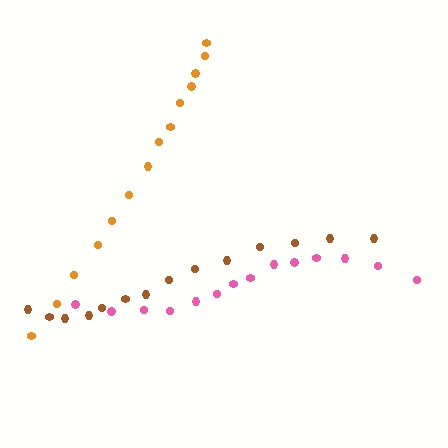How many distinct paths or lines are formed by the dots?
There are 3 distinct paths.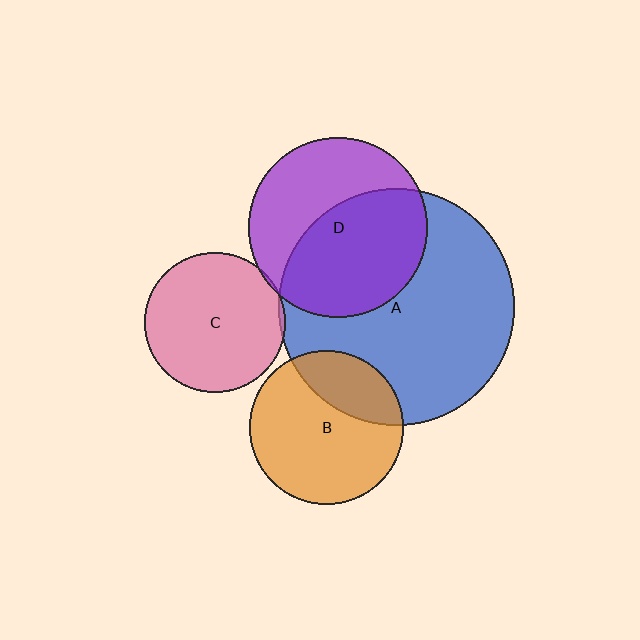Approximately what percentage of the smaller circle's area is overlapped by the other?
Approximately 30%.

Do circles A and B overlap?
Yes.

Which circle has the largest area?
Circle A (blue).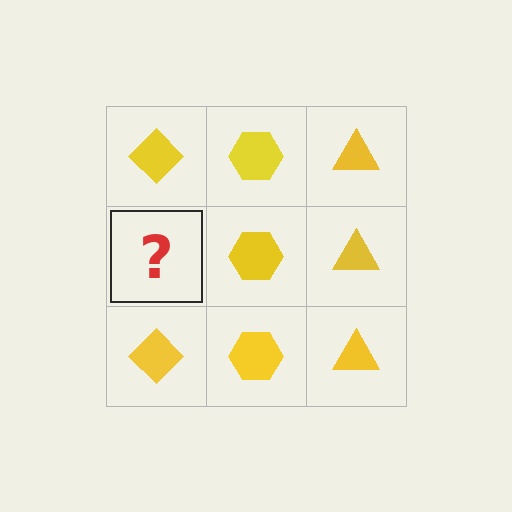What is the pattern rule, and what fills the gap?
The rule is that each column has a consistent shape. The gap should be filled with a yellow diamond.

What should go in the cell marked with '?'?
The missing cell should contain a yellow diamond.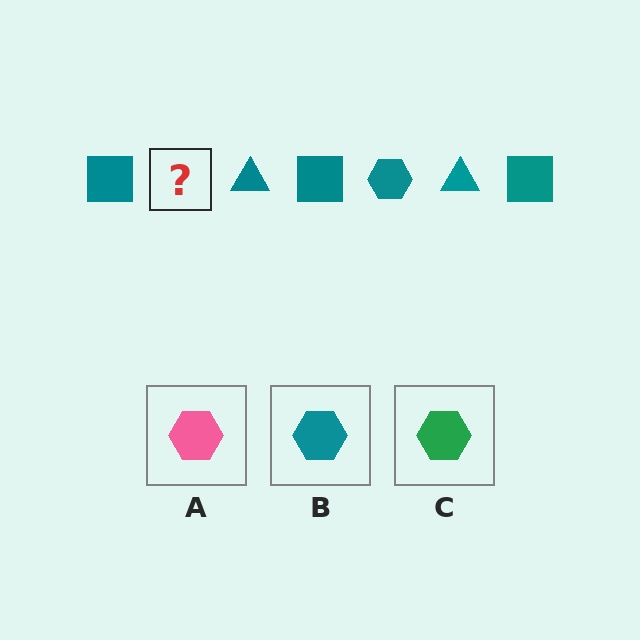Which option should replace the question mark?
Option B.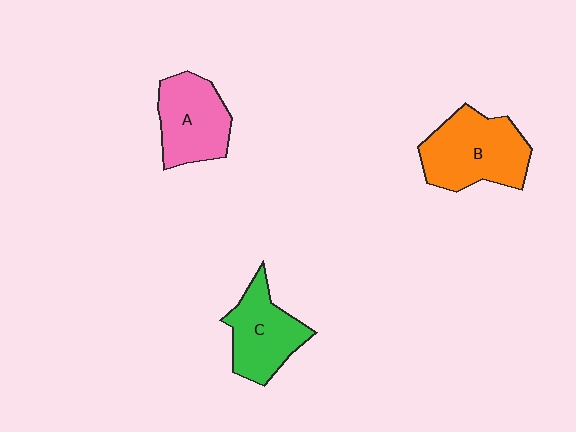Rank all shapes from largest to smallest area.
From largest to smallest: B (orange), A (pink), C (green).